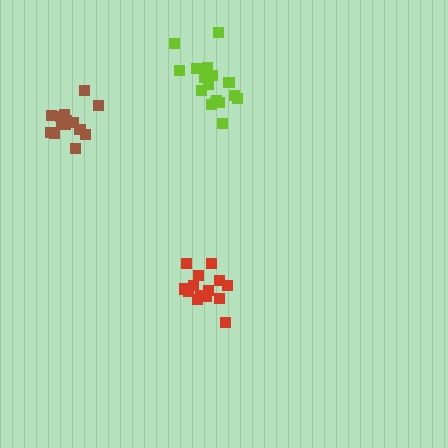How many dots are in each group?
Group 1: 15 dots, Group 2: 14 dots, Group 3: 17 dots (46 total).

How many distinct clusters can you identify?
There are 3 distinct clusters.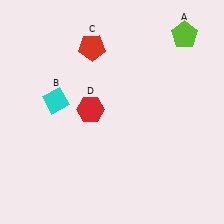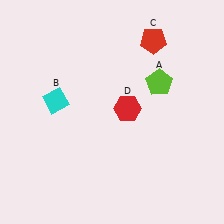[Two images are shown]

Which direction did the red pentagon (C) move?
The red pentagon (C) moved right.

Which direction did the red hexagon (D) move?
The red hexagon (D) moved right.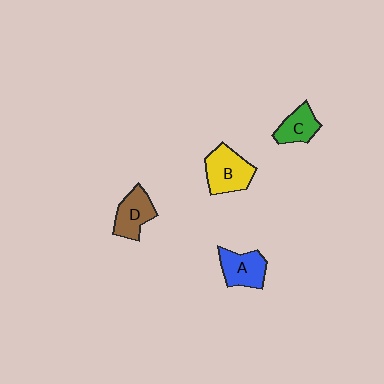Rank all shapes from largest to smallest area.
From largest to smallest: B (yellow), A (blue), D (brown), C (green).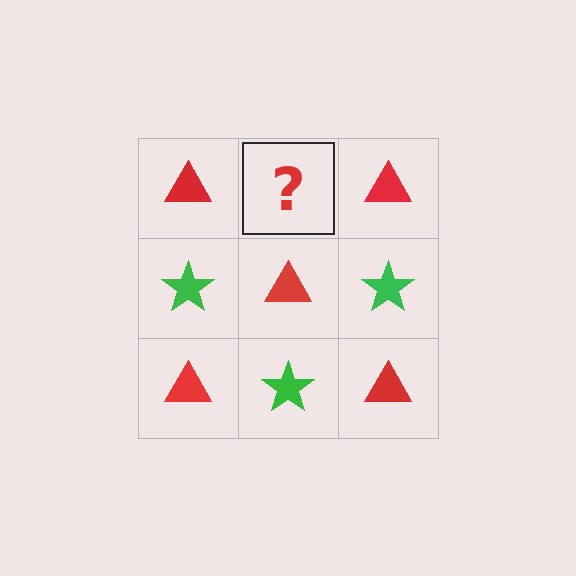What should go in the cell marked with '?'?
The missing cell should contain a green star.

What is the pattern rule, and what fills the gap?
The rule is that it alternates red triangle and green star in a checkerboard pattern. The gap should be filled with a green star.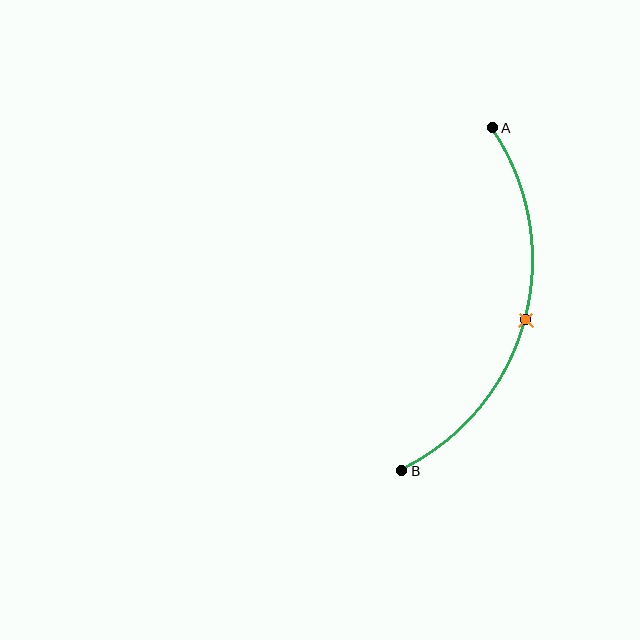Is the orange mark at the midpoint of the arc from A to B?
Yes. The orange mark lies on the arc at equal arc-length from both A and B — it is the arc midpoint.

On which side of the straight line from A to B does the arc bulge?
The arc bulges to the right of the straight line connecting A and B.